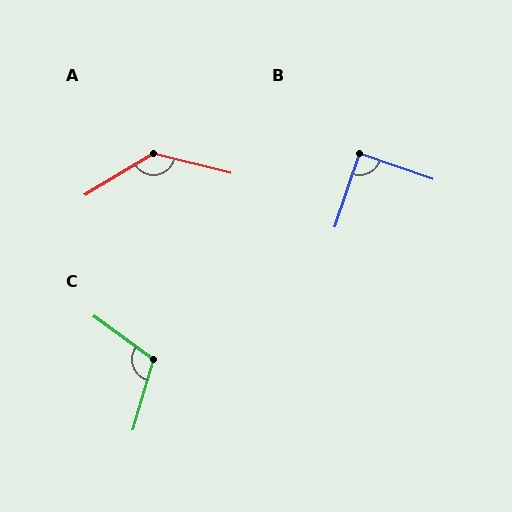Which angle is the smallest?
B, at approximately 89 degrees.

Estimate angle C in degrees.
Approximately 110 degrees.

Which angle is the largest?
A, at approximately 134 degrees.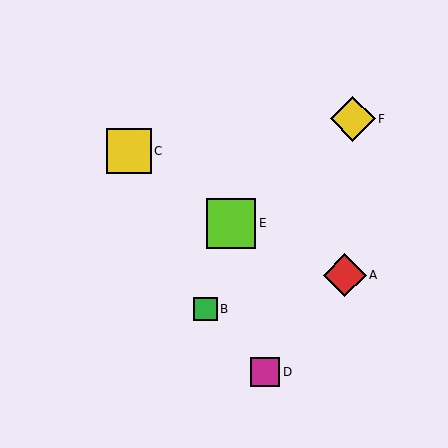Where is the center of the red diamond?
The center of the red diamond is at (345, 275).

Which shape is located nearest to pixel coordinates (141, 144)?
The yellow square (labeled C) at (129, 151) is nearest to that location.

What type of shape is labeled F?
Shape F is a yellow diamond.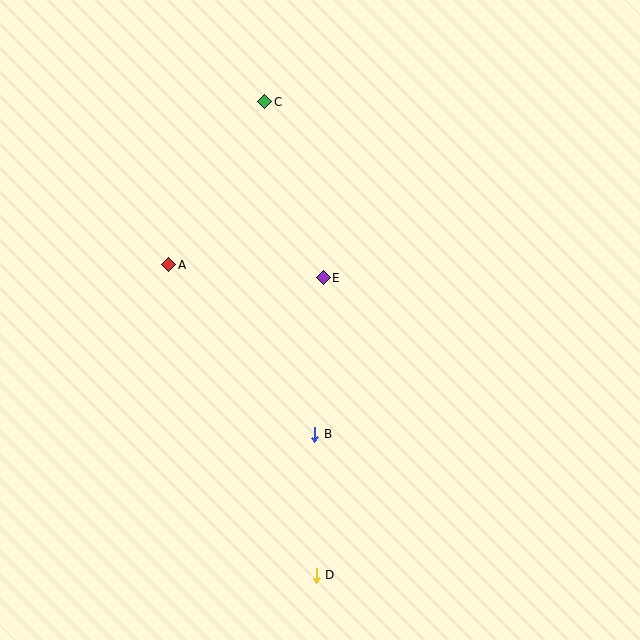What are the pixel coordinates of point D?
Point D is at (316, 575).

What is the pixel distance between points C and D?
The distance between C and D is 476 pixels.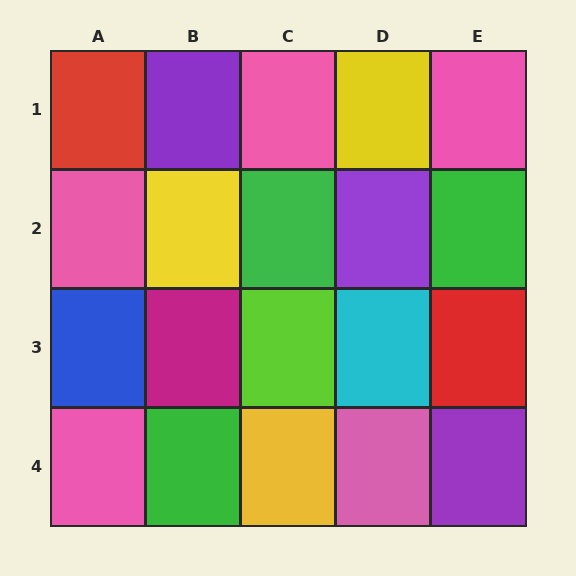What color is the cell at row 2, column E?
Green.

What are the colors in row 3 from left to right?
Blue, magenta, lime, cyan, red.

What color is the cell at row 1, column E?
Pink.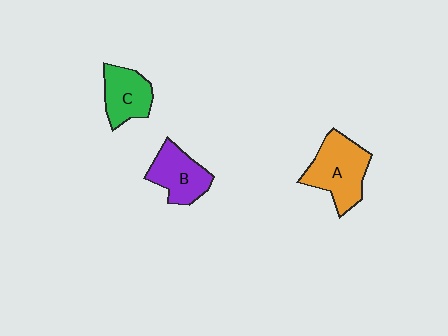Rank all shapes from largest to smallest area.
From largest to smallest: A (orange), B (purple), C (green).